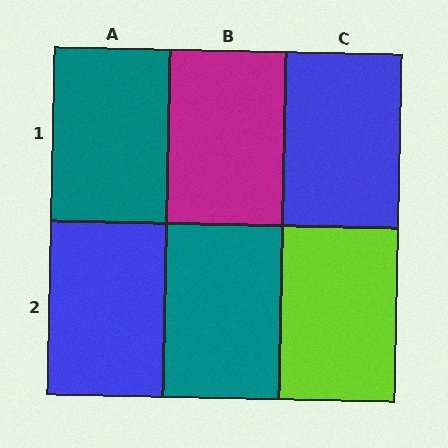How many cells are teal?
2 cells are teal.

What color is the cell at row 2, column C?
Lime.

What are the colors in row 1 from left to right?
Teal, magenta, blue.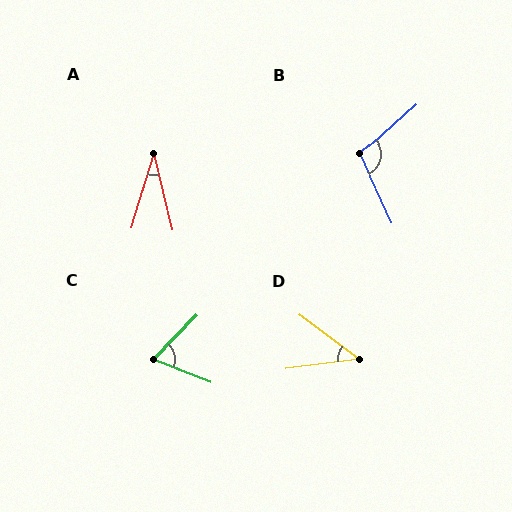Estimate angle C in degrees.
Approximately 66 degrees.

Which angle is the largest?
B, at approximately 107 degrees.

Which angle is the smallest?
A, at approximately 30 degrees.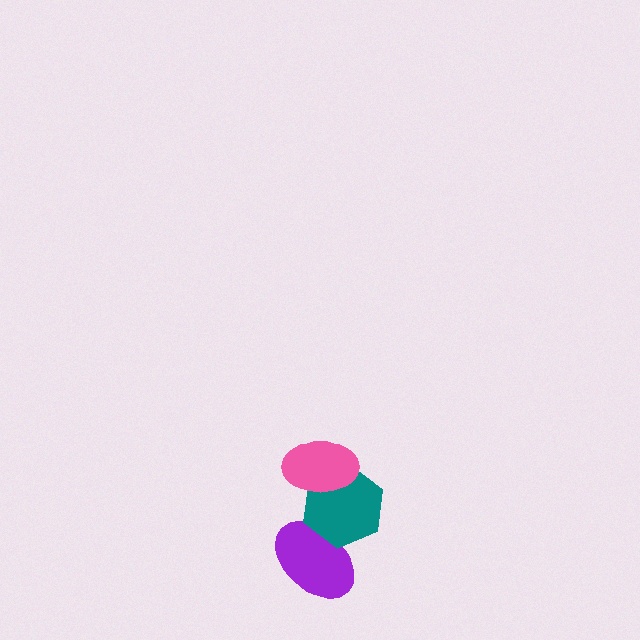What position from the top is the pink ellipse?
The pink ellipse is 1st from the top.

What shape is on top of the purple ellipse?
The teal hexagon is on top of the purple ellipse.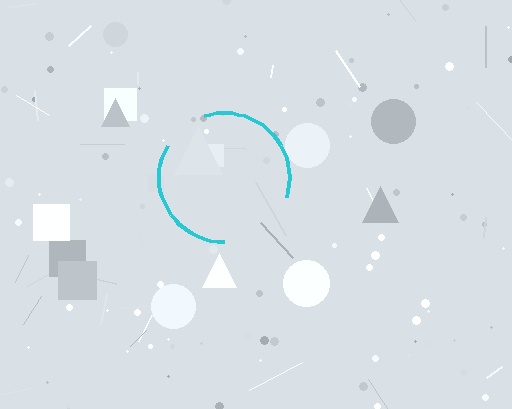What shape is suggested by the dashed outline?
The dashed outline suggests a circle.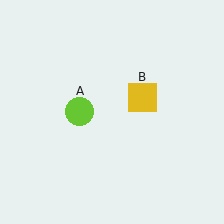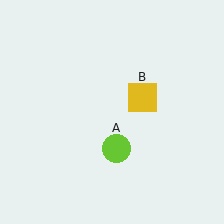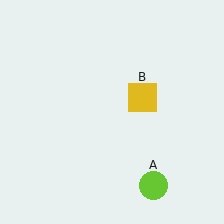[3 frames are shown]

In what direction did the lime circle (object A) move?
The lime circle (object A) moved down and to the right.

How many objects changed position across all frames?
1 object changed position: lime circle (object A).